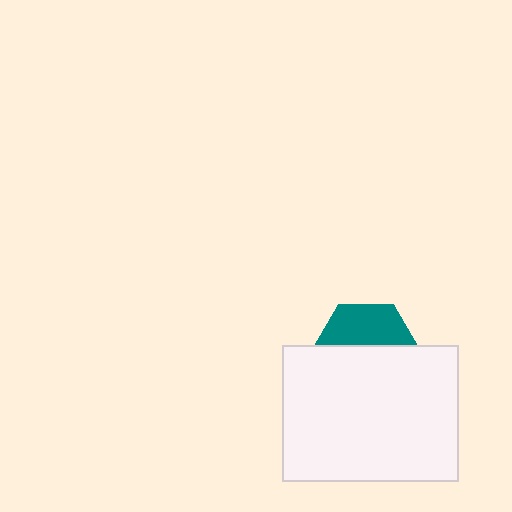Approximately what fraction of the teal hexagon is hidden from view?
Roughly 59% of the teal hexagon is hidden behind the white rectangle.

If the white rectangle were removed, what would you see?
You would see the complete teal hexagon.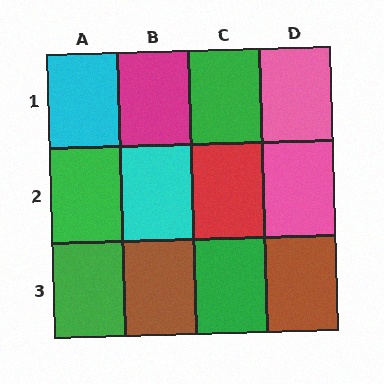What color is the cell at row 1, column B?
Magenta.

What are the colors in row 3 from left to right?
Green, brown, green, brown.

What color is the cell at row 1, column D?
Pink.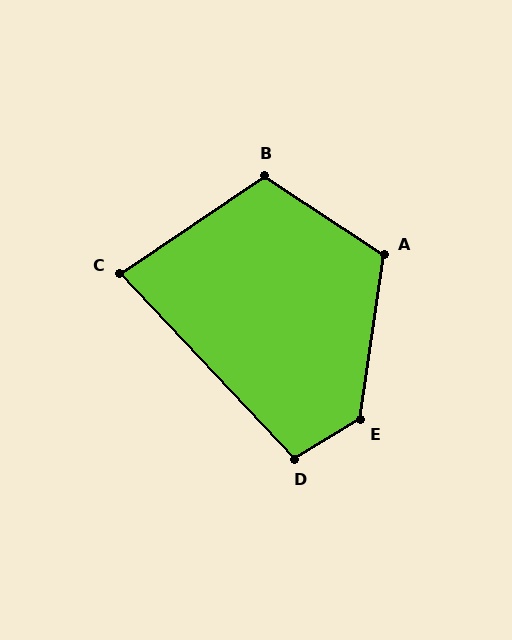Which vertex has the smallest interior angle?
C, at approximately 81 degrees.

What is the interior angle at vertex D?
Approximately 102 degrees (obtuse).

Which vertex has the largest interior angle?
E, at approximately 129 degrees.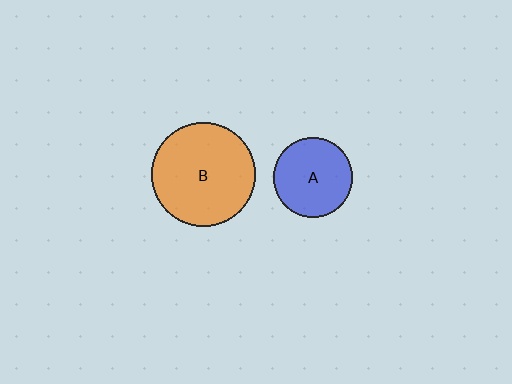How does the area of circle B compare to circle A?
Approximately 1.7 times.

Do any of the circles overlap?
No, none of the circles overlap.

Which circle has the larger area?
Circle B (orange).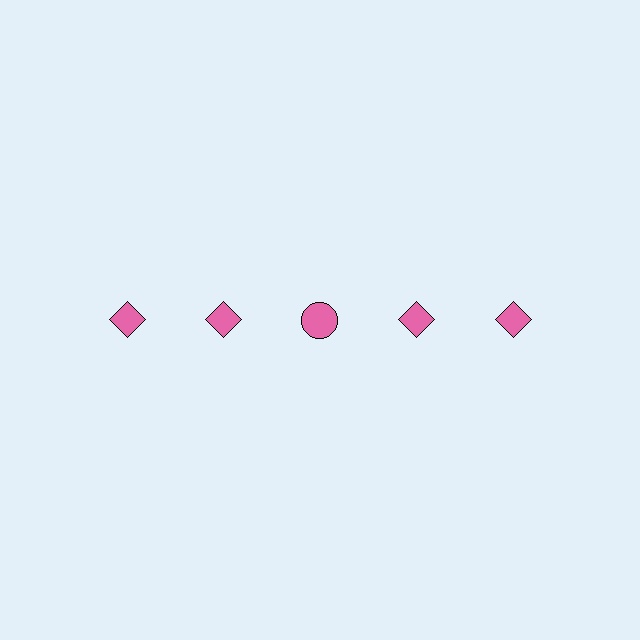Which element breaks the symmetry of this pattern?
The pink circle in the top row, center column breaks the symmetry. All other shapes are pink diamonds.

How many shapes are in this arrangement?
There are 5 shapes arranged in a grid pattern.